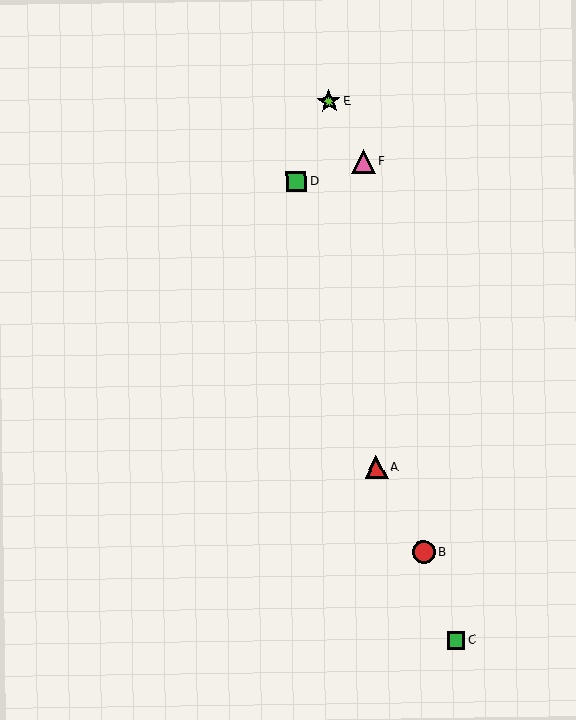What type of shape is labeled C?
Shape C is a green square.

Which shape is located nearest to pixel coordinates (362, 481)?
The red triangle (labeled A) at (376, 467) is nearest to that location.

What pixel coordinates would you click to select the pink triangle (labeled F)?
Click at (364, 161) to select the pink triangle F.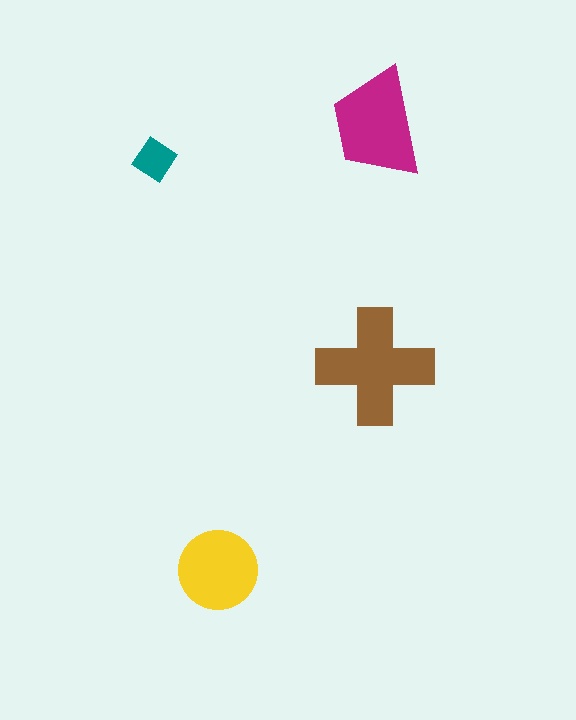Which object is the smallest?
The teal diamond.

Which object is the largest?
The brown cross.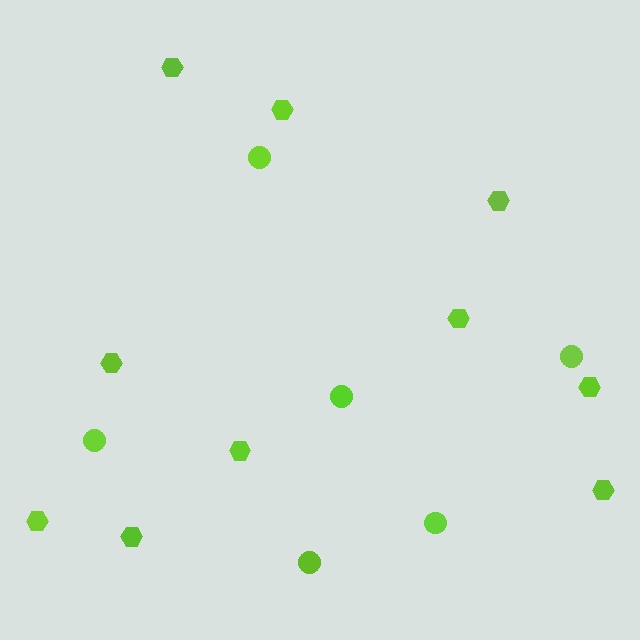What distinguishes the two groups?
There are 2 groups: one group of circles (6) and one group of hexagons (10).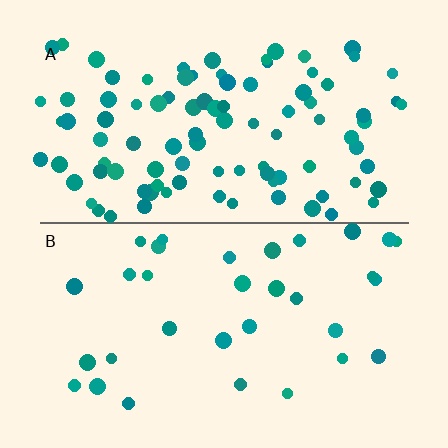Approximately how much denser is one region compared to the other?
Approximately 2.9× — region A over region B.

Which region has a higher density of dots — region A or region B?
A (the top).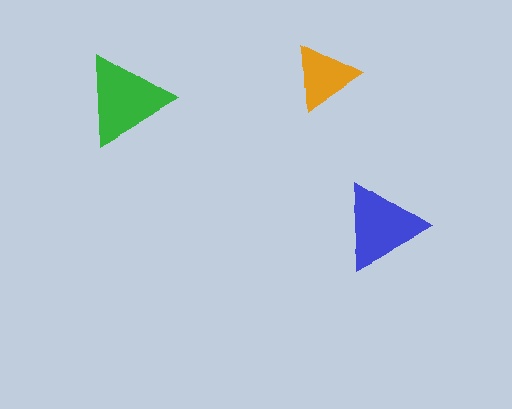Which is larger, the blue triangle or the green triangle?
The green one.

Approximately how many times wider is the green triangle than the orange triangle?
About 1.5 times wider.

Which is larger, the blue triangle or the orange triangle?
The blue one.